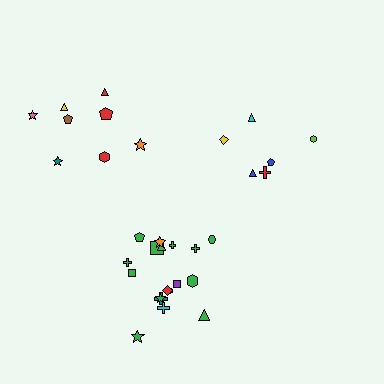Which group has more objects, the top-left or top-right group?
The top-left group.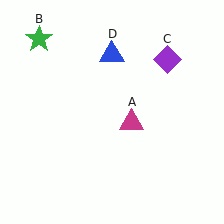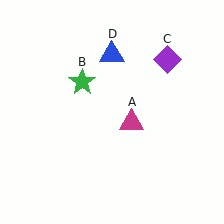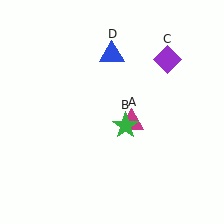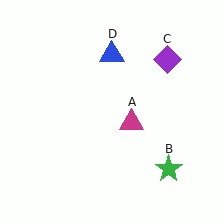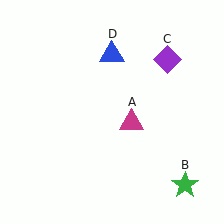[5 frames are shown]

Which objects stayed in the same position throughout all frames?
Magenta triangle (object A) and purple diamond (object C) and blue triangle (object D) remained stationary.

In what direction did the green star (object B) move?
The green star (object B) moved down and to the right.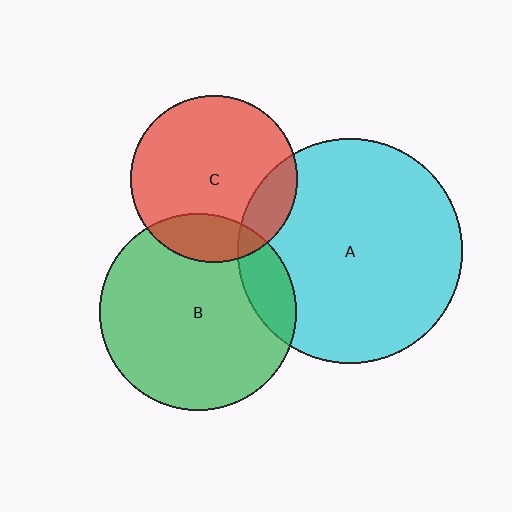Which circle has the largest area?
Circle A (cyan).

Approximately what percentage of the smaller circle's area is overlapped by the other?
Approximately 15%.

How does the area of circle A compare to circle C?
Approximately 1.8 times.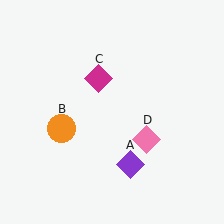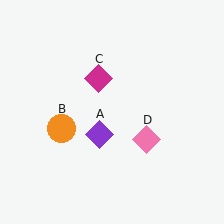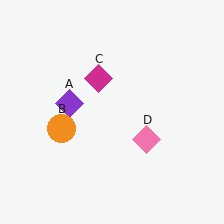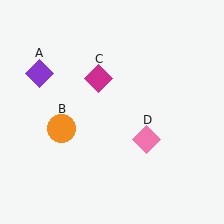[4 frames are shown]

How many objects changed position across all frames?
1 object changed position: purple diamond (object A).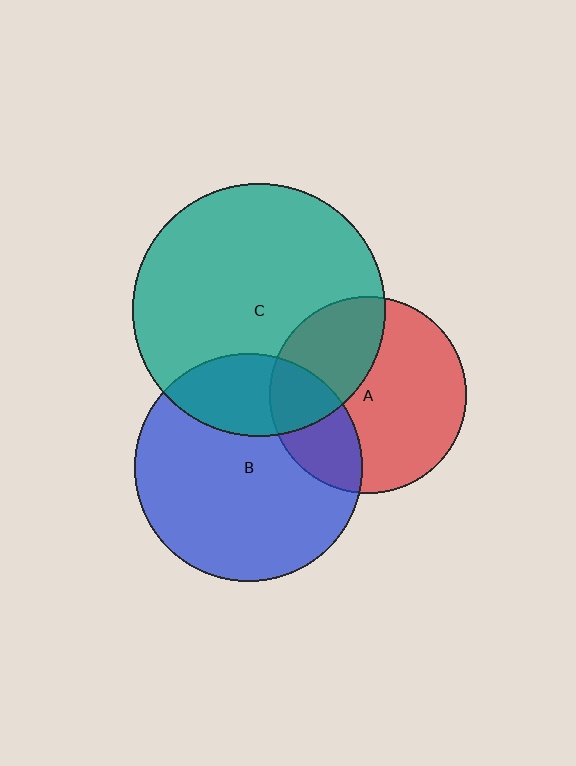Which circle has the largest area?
Circle C (teal).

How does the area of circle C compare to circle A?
Approximately 1.6 times.